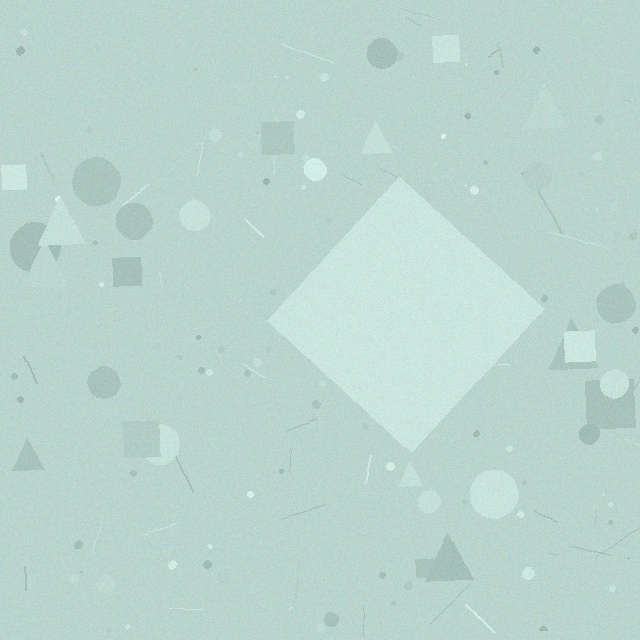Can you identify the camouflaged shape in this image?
The camouflaged shape is a diamond.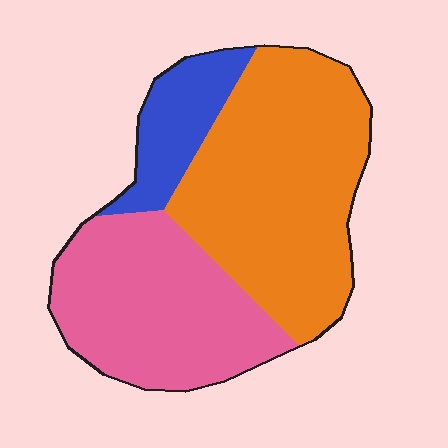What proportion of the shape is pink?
Pink takes up about three eighths (3/8) of the shape.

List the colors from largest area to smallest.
From largest to smallest: orange, pink, blue.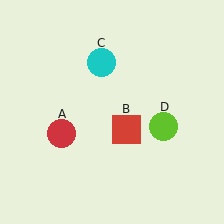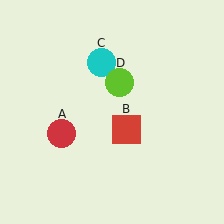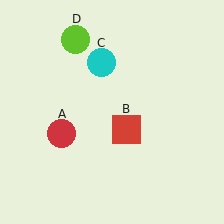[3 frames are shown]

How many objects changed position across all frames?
1 object changed position: lime circle (object D).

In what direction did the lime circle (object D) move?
The lime circle (object D) moved up and to the left.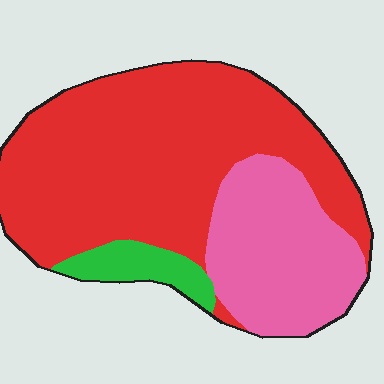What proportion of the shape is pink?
Pink takes up about one quarter (1/4) of the shape.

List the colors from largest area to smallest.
From largest to smallest: red, pink, green.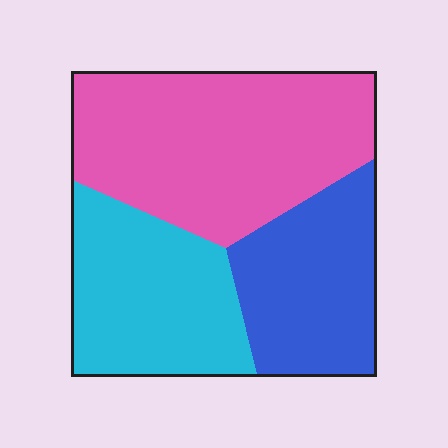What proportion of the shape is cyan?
Cyan takes up between a quarter and a half of the shape.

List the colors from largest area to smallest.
From largest to smallest: pink, cyan, blue.